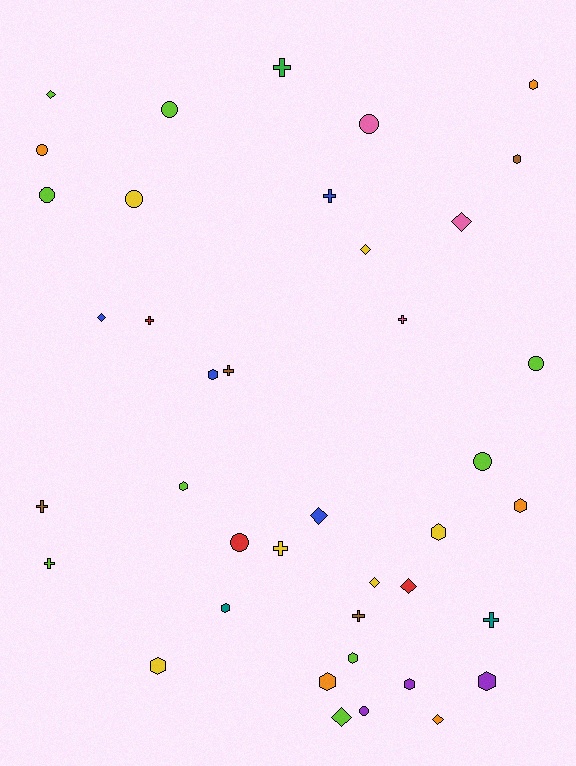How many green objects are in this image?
There is 1 green object.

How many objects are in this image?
There are 40 objects.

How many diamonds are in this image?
There are 9 diamonds.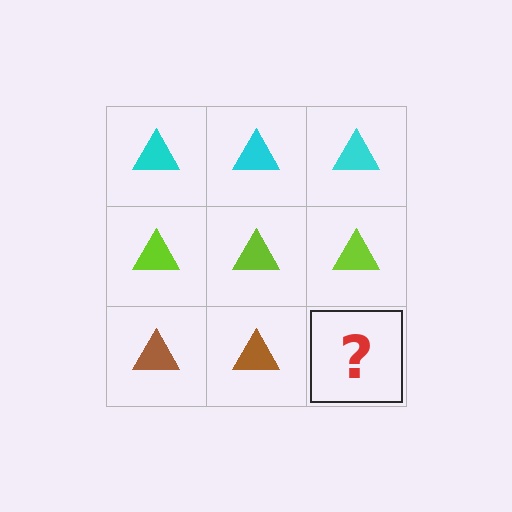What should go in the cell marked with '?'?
The missing cell should contain a brown triangle.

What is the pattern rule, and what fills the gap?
The rule is that each row has a consistent color. The gap should be filled with a brown triangle.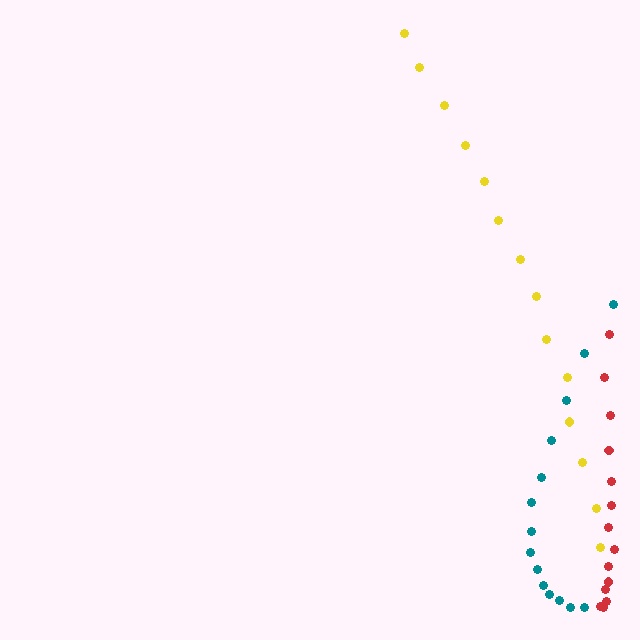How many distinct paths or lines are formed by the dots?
There are 3 distinct paths.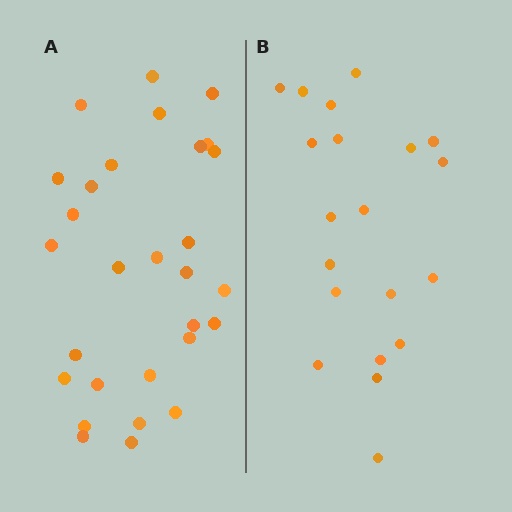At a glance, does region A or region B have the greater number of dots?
Region A (the left region) has more dots.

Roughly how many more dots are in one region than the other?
Region A has roughly 8 or so more dots than region B.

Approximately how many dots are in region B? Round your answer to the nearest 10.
About 20 dots.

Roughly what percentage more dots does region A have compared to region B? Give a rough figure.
About 45% more.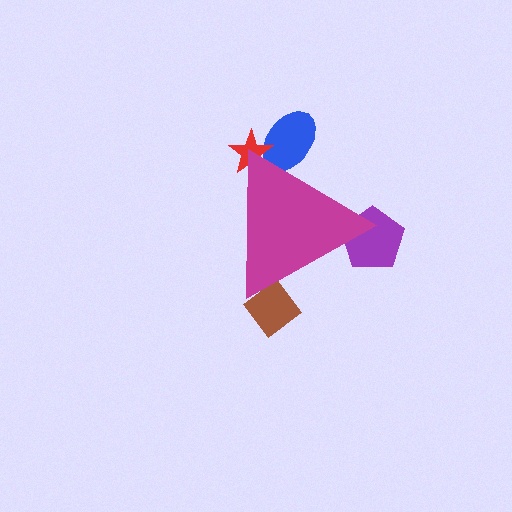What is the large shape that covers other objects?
A magenta triangle.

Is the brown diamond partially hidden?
Yes, the brown diamond is partially hidden behind the magenta triangle.